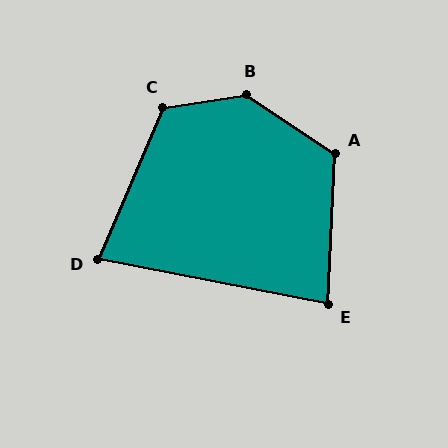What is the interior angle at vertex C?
Approximately 122 degrees (obtuse).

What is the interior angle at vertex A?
Approximately 121 degrees (obtuse).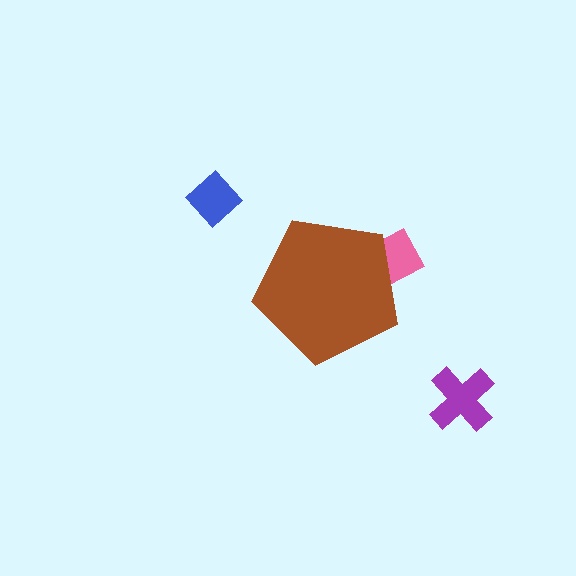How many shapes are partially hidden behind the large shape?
1 shape is partially hidden.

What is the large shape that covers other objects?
A brown pentagon.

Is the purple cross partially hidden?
No, the purple cross is fully visible.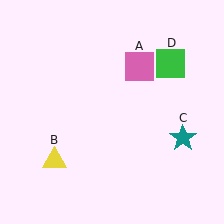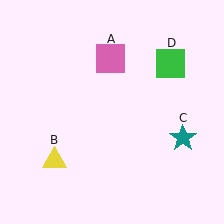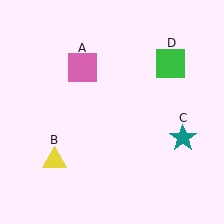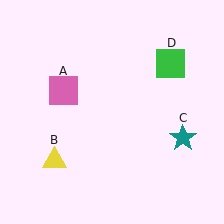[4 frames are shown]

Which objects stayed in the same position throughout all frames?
Yellow triangle (object B) and teal star (object C) and green square (object D) remained stationary.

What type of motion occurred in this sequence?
The pink square (object A) rotated counterclockwise around the center of the scene.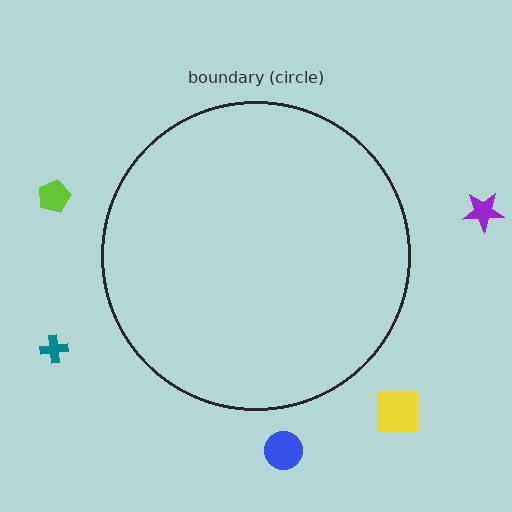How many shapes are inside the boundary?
0 inside, 5 outside.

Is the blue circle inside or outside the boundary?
Outside.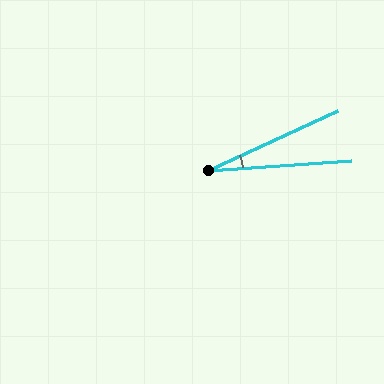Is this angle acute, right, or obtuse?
It is acute.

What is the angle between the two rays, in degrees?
Approximately 21 degrees.